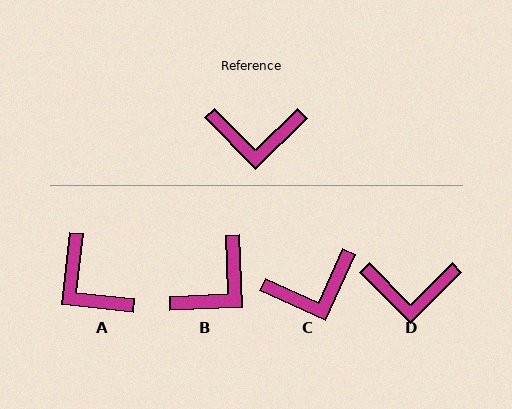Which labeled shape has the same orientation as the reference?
D.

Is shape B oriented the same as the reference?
No, it is off by about 48 degrees.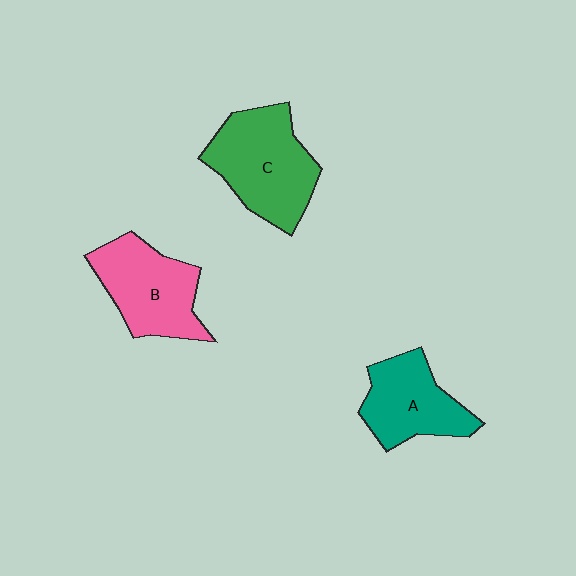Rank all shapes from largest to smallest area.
From largest to smallest: C (green), B (pink), A (teal).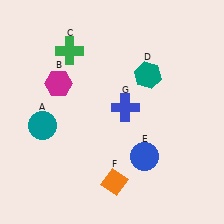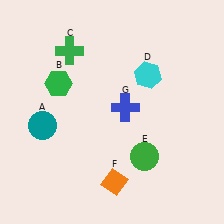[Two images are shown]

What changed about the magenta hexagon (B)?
In Image 1, B is magenta. In Image 2, it changed to green.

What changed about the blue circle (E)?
In Image 1, E is blue. In Image 2, it changed to green.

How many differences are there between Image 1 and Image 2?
There are 3 differences between the two images.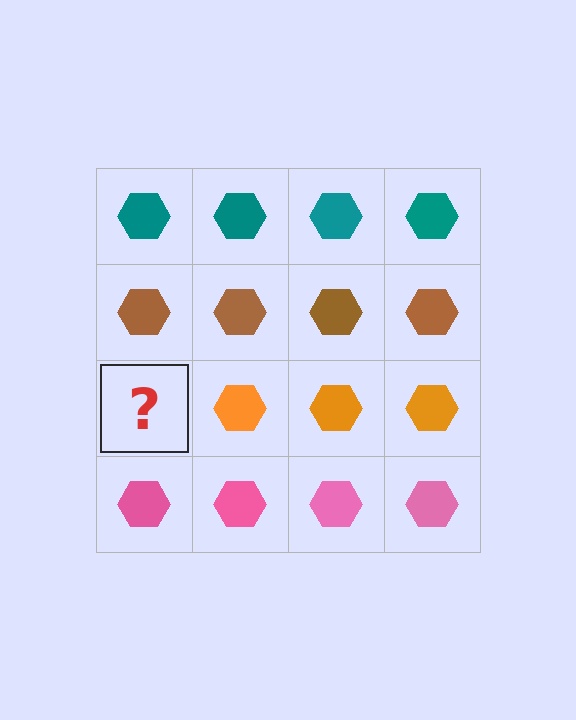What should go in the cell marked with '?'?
The missing cell should contain an orange hexagon.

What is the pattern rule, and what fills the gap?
The rule is that each row has a consistent color. The gap should be filled with an orange hexagon.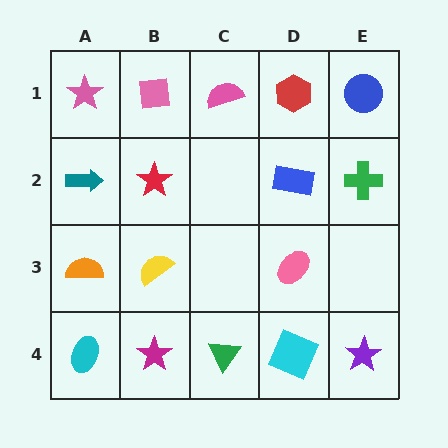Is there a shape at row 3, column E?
No, that cell is empty.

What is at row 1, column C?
A pink semicircle.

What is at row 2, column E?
A green cross.